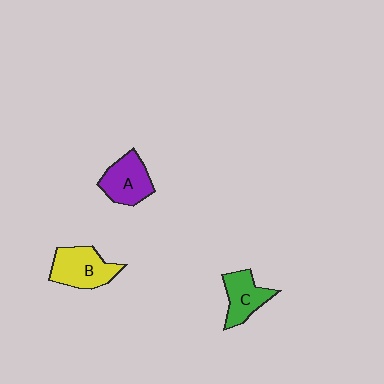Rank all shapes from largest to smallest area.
From largest to smallest: B (yellow), A (purple), C (green).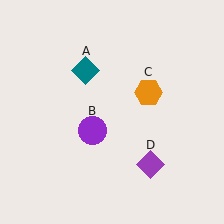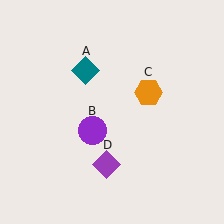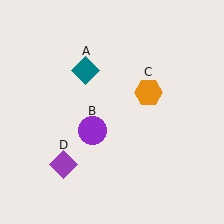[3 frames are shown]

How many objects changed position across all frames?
1 object changed position: purple diamond (object D).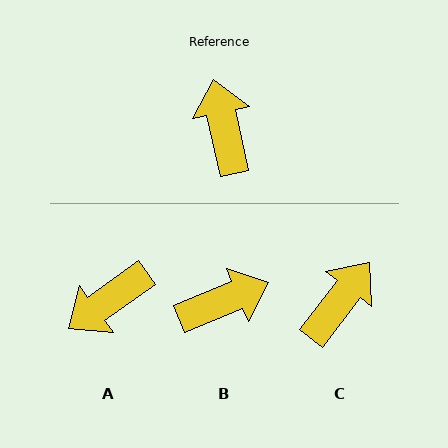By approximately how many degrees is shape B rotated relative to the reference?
Approximately 80 degrees clockwise.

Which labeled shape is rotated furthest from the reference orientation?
A, about 113 degrees away.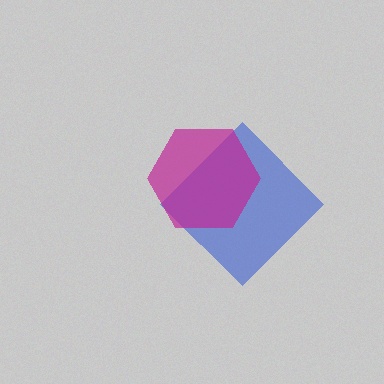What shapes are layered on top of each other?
The layered shapes are: a blue diamond, a magenta hexagon.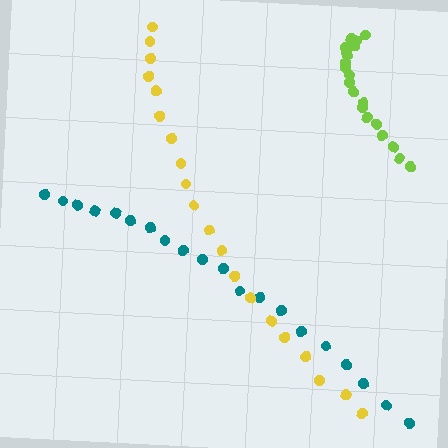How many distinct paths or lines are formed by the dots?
There are 3 distinct paths.